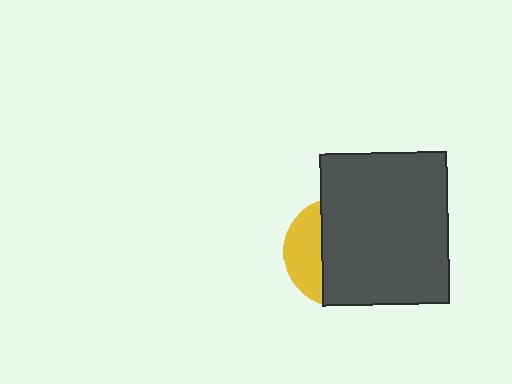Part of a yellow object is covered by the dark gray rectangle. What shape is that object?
It is a circle.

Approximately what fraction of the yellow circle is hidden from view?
Roughly 70% of the yellow circle is hidden behind the dark gray rectangle.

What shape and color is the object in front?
The object in front is a dark gray rectangle.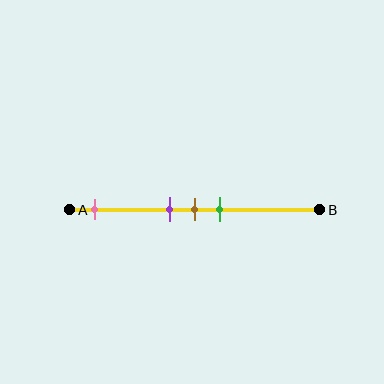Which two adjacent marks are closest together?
The purple and brown marks are the closest adjacent pair.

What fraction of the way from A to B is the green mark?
The green mark is approximately 60% (0.6) of the way from A to B.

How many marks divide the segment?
There are 4 marks dividing the segment.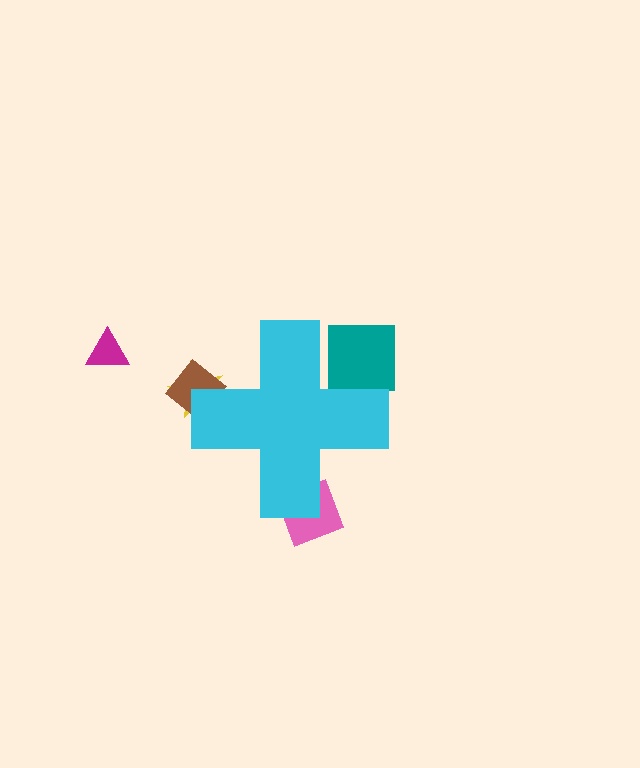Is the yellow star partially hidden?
Yes, the yellow star is partially hidden behind the cyan cross.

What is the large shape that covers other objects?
A cyan cross.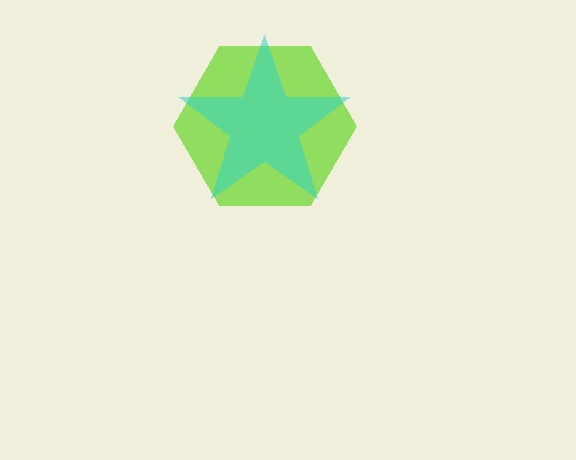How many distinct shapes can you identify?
There are 2 distinct shapes: a lime hexagon, a cyan star.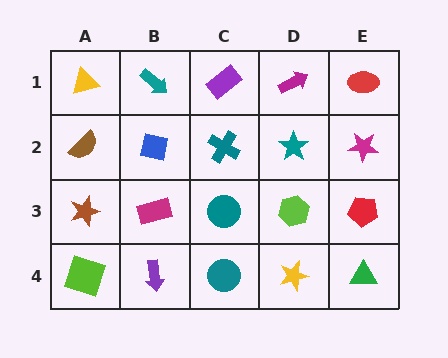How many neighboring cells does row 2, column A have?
3.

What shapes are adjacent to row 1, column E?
A magenta star (row 2, column E), a magenta arrow (row 1, column D).